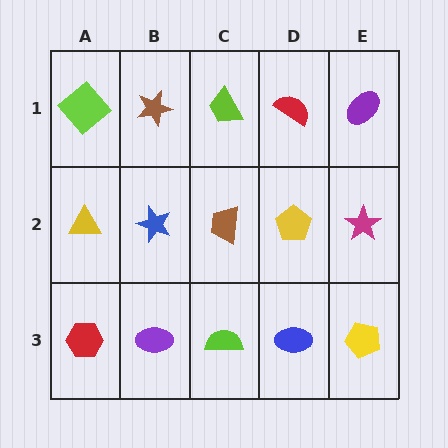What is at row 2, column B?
A blue star.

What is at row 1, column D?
A red semicircle.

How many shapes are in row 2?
5 shapes.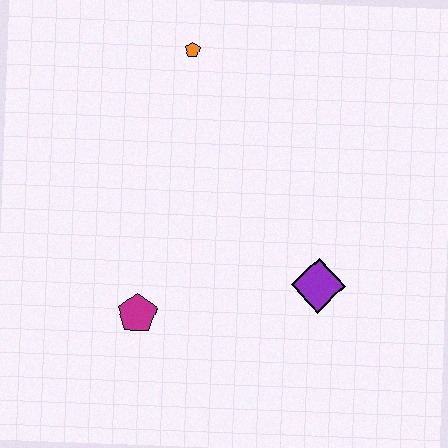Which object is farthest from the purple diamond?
The orange pentagon is farthest from the purple diamond.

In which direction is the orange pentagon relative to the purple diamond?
The orange pentagon is above the purple diamond.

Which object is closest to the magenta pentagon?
The purple diamond is closest to the magenta pentagon.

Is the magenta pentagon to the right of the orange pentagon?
No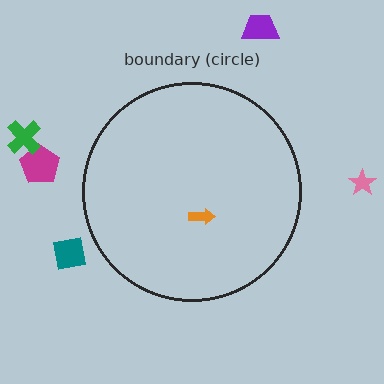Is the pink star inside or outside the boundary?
Outside.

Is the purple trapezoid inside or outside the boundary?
Outside.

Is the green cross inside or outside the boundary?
Outside.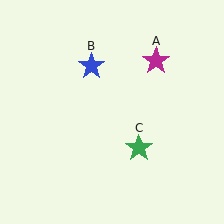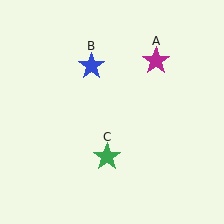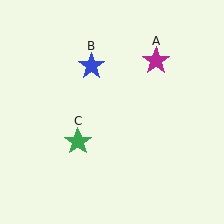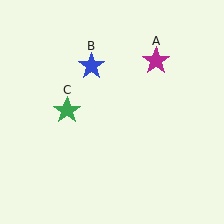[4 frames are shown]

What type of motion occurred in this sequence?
The green star (object C) rotated clockwise around the center of the scene.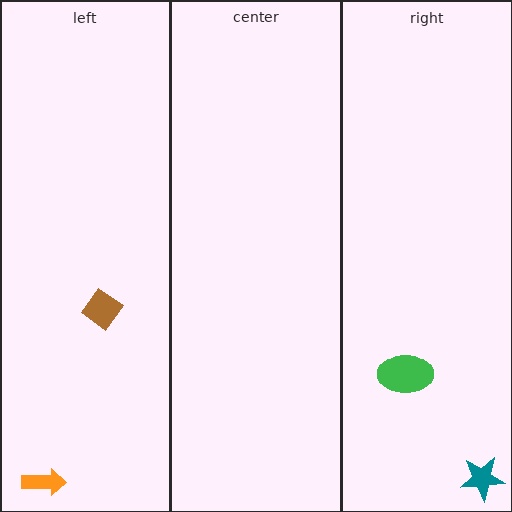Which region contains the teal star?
The right region.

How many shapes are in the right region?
2.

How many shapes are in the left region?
2.